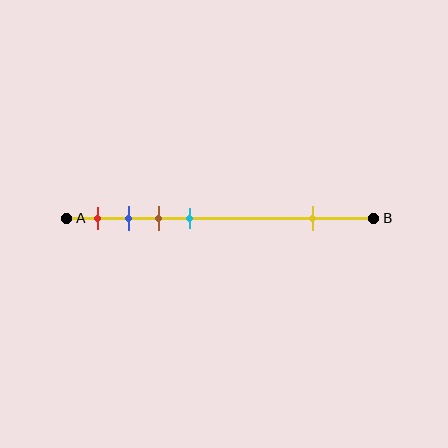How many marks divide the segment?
There are 5 marks dividing the segment.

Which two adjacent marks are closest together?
The blue and brown marks are the closest adjacent pair.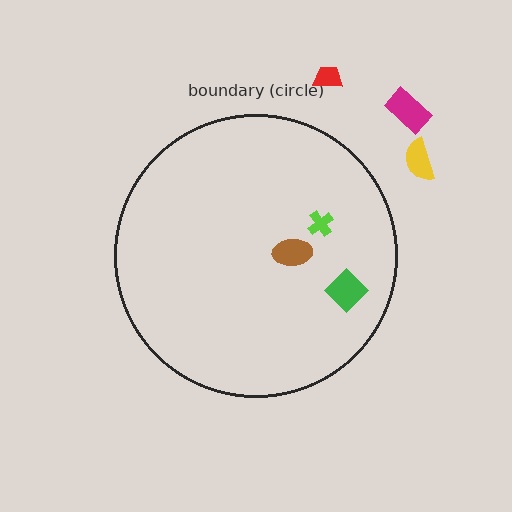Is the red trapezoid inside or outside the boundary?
Outside.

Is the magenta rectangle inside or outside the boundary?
Outside.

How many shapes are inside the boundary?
3 inside, 3 outside.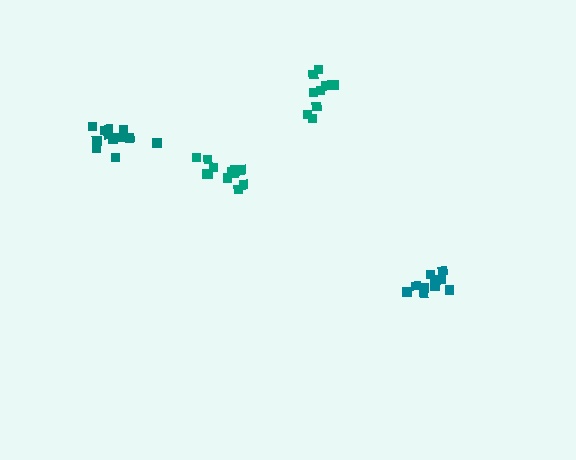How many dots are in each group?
Group 1: 13 dots, Group 2: 14 dots, Group 3: 10 dots, Group 4: 9 dots (46 total).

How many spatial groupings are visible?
There are 4 spatial groupings.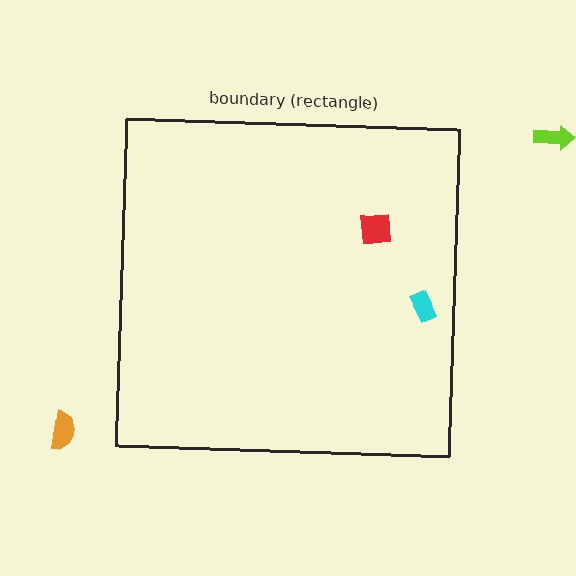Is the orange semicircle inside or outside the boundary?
Outside.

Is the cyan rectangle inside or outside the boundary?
Inside.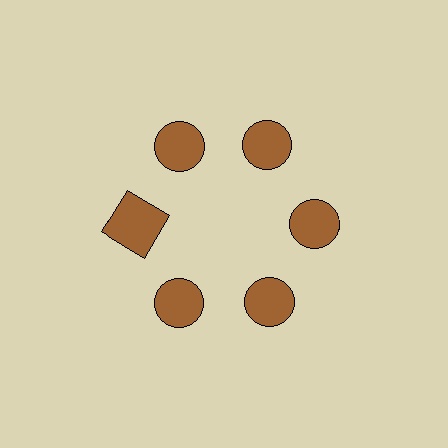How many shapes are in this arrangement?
There are 6 shapes arranged in a ring pattern.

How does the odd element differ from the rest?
It has a different shape: square instead of circle.